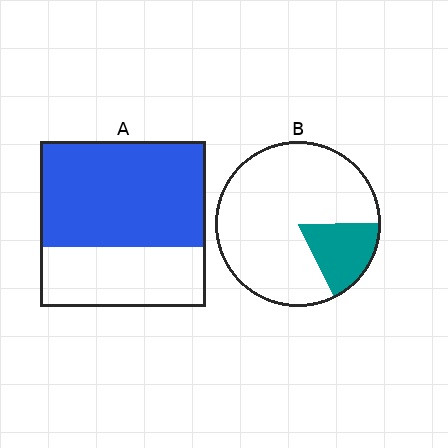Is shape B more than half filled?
No.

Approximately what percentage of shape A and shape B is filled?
A is approximately 65% and B is approximately 20%.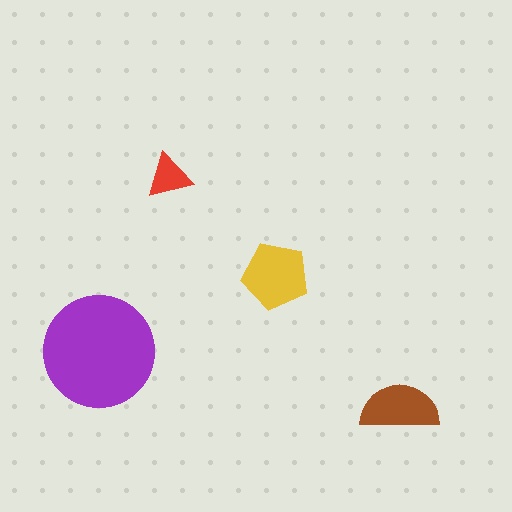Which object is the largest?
The purple circle.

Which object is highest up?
The red triangle is topmost.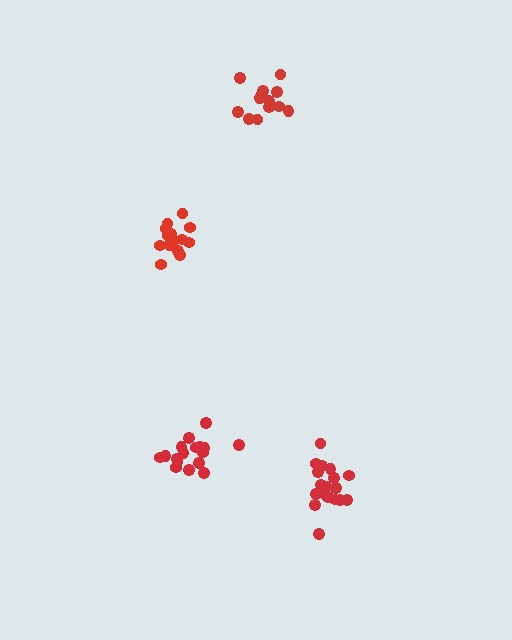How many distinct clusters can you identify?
There are 4 distinct clusters.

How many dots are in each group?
Group 1: 19 dots, Group 2: 13 dots, Group 3: 17 dots, Group 4: 15 dots (64 total).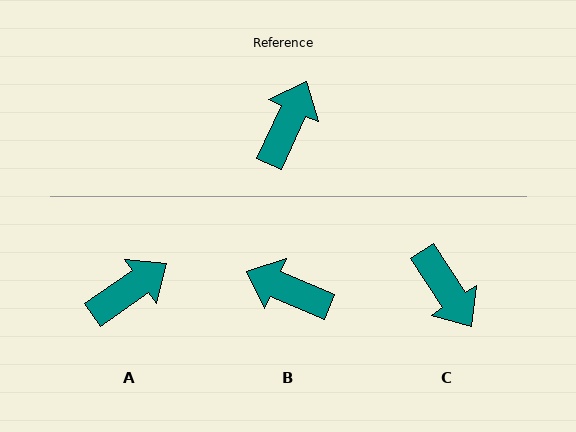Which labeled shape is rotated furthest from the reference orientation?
C, about 122 degrees away.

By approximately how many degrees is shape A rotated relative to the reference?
Approximately 31 degrees clockwise.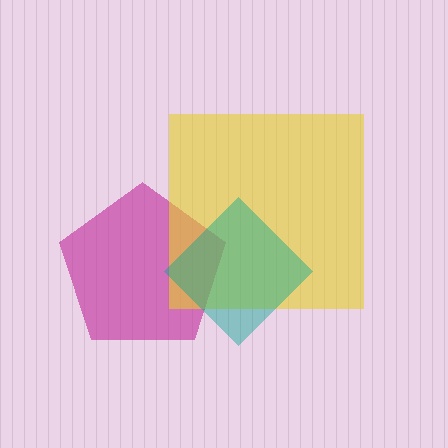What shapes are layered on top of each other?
The layered shapes are: a magenta pentagon, a yellow square, a teal diamond.